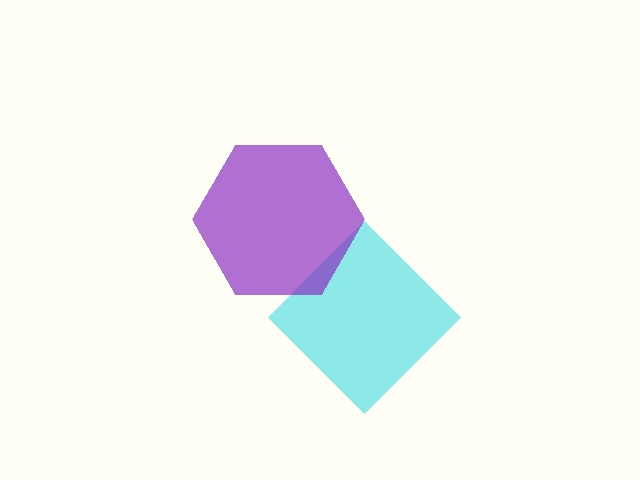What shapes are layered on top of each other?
The layered shapes are: a cyan diamond, a purple hexagon.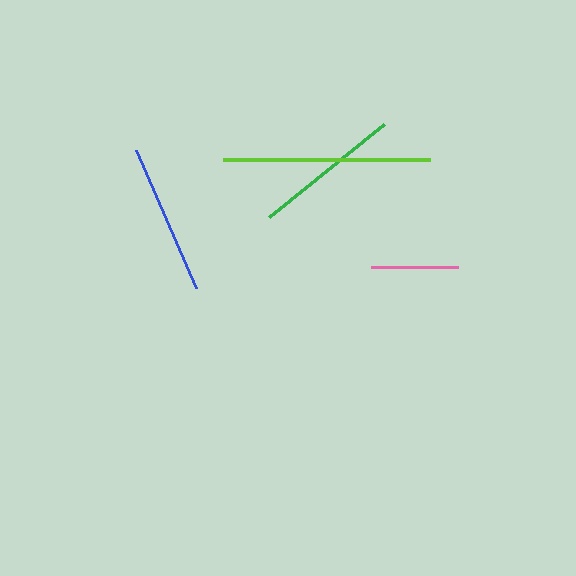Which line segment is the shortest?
The pink line is the shortest at approximately 87 pixels.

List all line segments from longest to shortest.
From longest to shortest: lime, blue, green, pink.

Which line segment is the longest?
The lime line is the longest at approximately 207 pixels.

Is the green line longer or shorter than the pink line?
The green line is longer than the pink line.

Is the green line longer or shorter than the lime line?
The lime line is longer than the green line.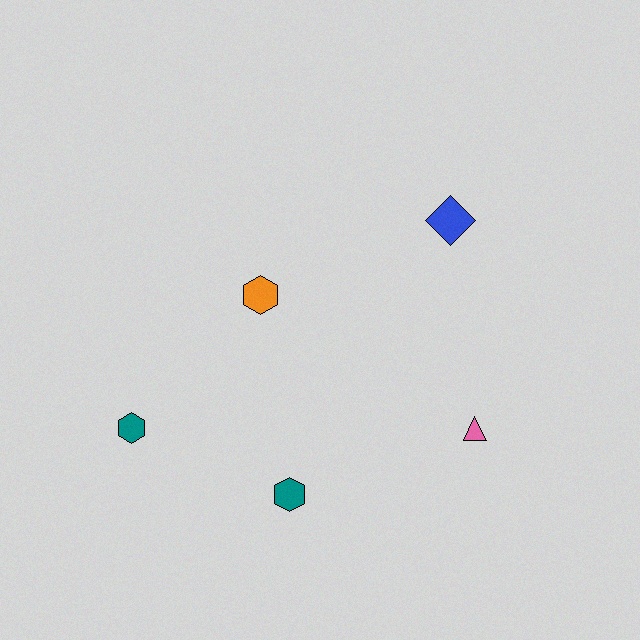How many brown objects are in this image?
There are no brown objects.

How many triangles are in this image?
There is 1 triangle.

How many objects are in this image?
There are 5 objects.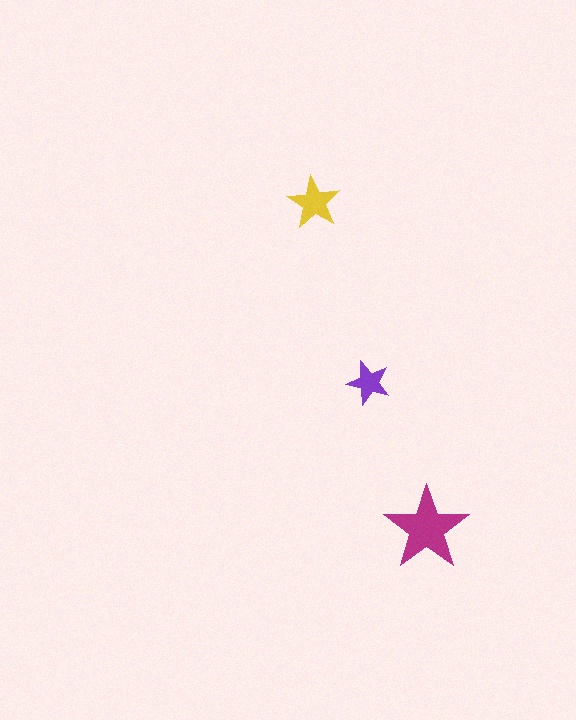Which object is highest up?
The yellow star is topmost.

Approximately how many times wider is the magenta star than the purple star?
About 2 times wider.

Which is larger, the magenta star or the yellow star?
The magenta one.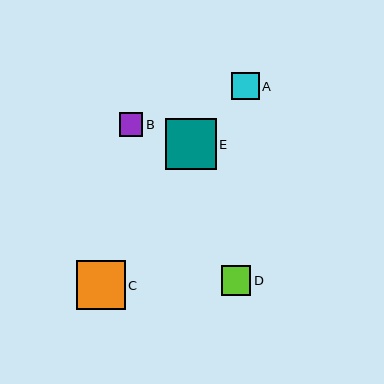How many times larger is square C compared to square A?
Square C is approximately 1.8 times the size of square A.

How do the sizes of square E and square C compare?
Square E and square C are approximately the same size.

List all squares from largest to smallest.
From largest to smallest: E, C, D, A, B.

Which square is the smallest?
Square B is the smallest with a size of approximately 24 pixels.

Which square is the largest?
Square E is the largest with a size of approximately 51 pixels.